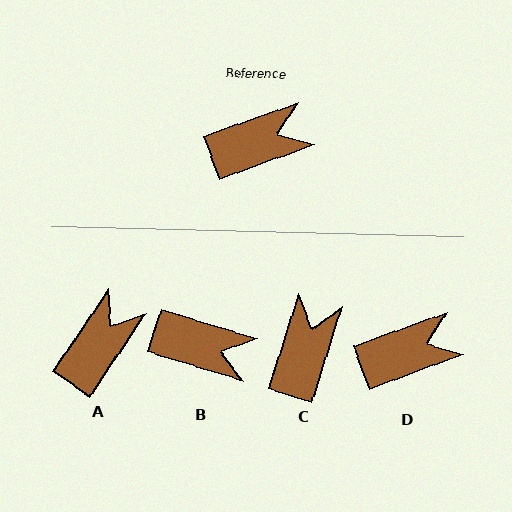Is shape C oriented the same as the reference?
No, it is off by about 52 degrees.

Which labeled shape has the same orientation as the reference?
D.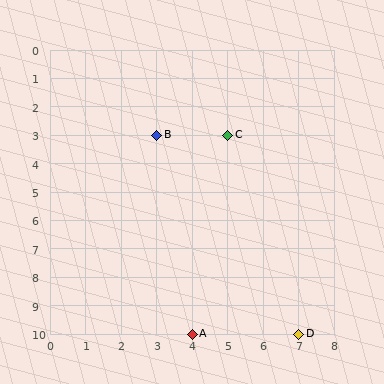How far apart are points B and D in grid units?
Points B and D are 4 columns and 7 rows apart (about 8.1 grid units diagonally).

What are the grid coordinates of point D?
Point D is at grid coordinates (7, 10).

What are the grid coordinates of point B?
Point B is at grid coordinates (3, 3).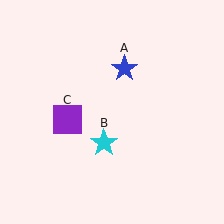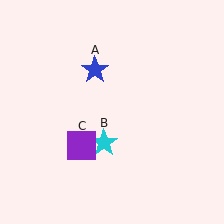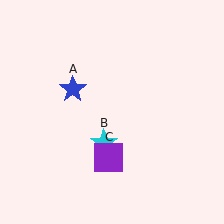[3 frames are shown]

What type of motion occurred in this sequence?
The blue star (object A), purple square (object C) rotated counterclockwise around the center of the scene.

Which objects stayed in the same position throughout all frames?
Cyan star (object B) remained stationary.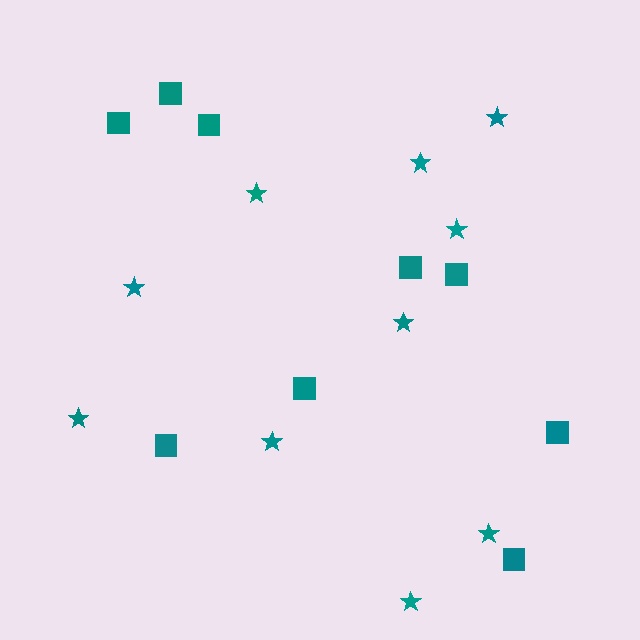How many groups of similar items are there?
There are 2 groups: one group of stars (10) and one group of squares (9).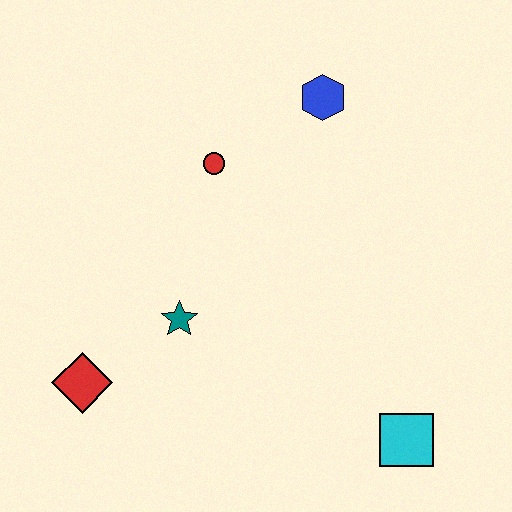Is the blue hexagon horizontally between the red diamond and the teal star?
No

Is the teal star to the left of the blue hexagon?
Yes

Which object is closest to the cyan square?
The teal star is closest to the cyan square.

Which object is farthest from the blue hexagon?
The red diamond is farthest from the blue hexagon.